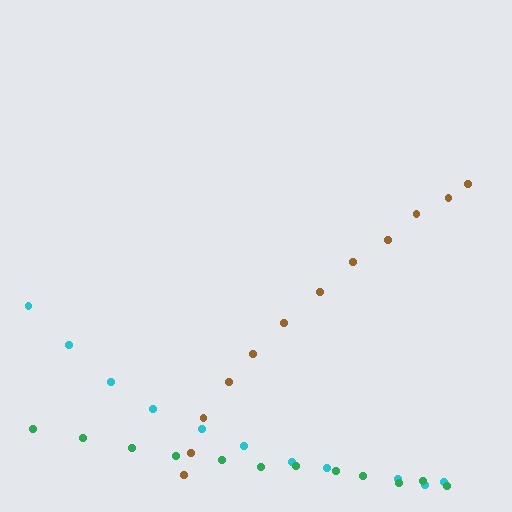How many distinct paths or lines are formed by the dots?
There are 3 distinct paths.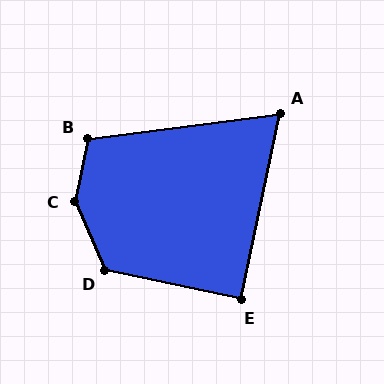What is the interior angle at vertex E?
Approximately 90 degrees (approximately right).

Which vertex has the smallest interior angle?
A, at approximately 71 degrees.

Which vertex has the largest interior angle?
C, at approximately 145 degrees.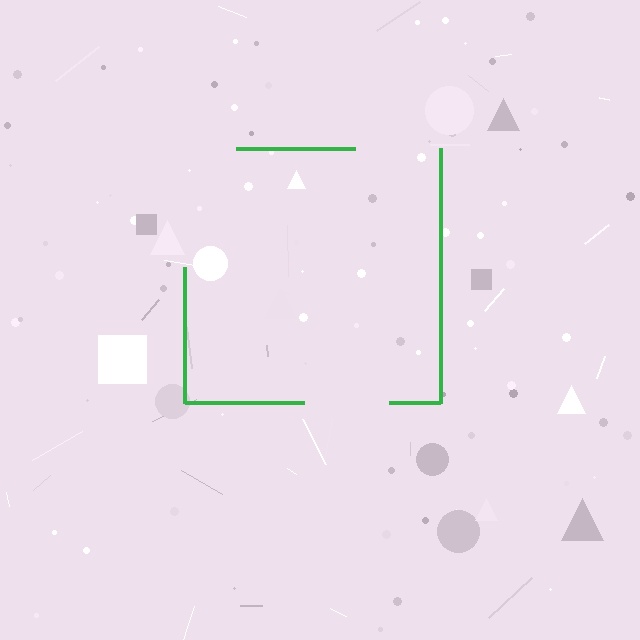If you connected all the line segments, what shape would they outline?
They would outline a square.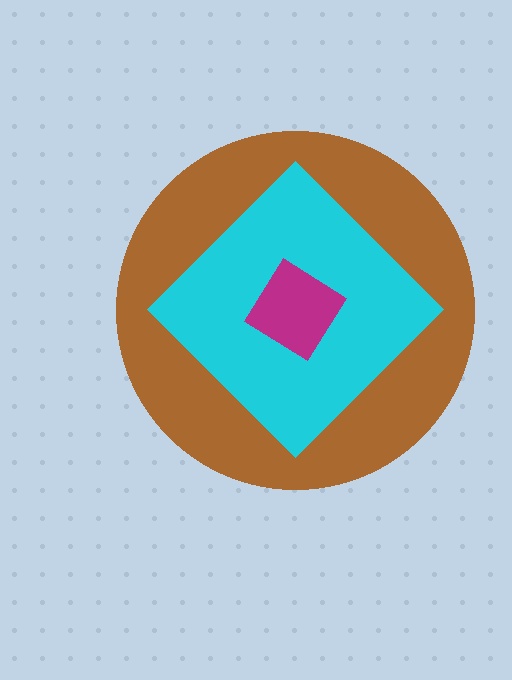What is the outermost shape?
The brown circle.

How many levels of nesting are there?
3.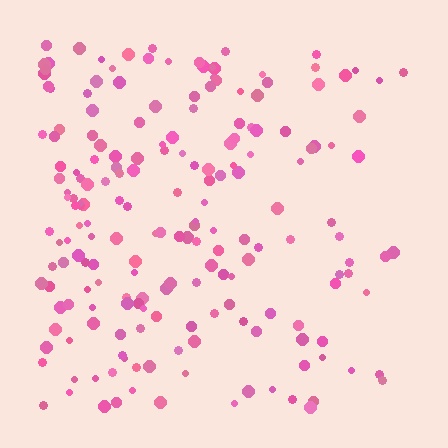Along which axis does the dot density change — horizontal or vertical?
Horizontal.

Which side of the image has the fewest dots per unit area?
The right.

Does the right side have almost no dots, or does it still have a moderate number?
Still a moderate number, just noticeably fewer than the left.